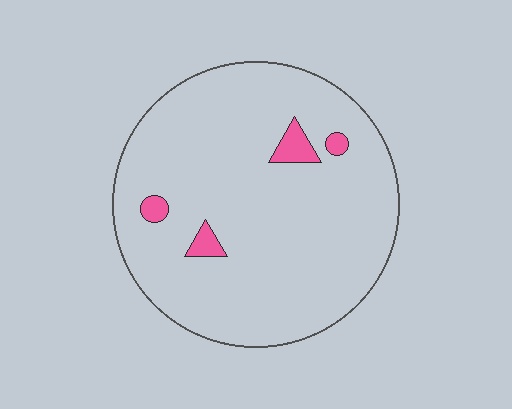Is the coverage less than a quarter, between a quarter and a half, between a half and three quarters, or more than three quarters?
Less than a quarter.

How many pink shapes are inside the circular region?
4.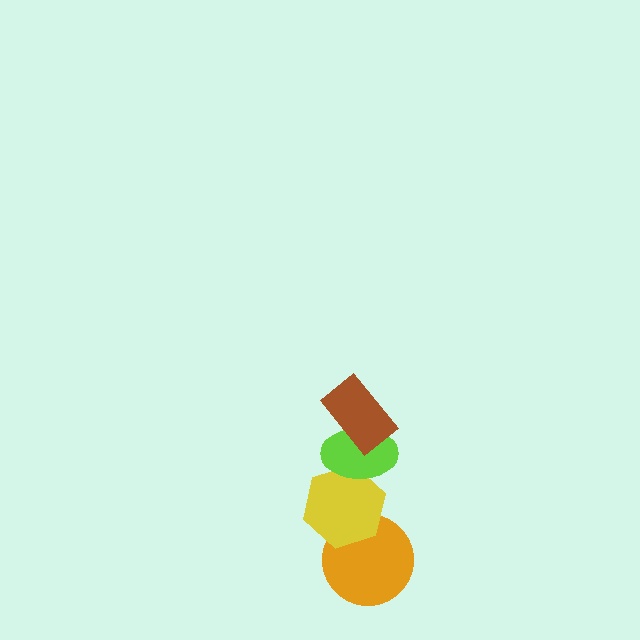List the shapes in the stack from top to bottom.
From top to bottom: the brown rectangle, the lime ellipse, the yellow hexagon, the orange circle.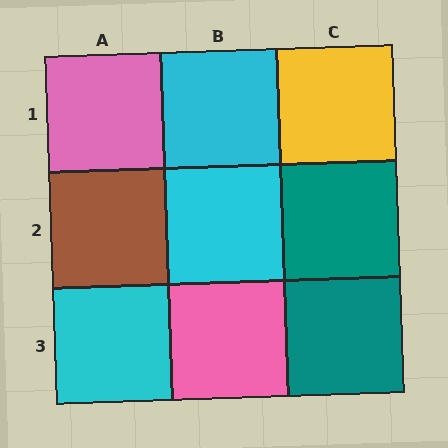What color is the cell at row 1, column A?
Pink.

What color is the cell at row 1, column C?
Yellow.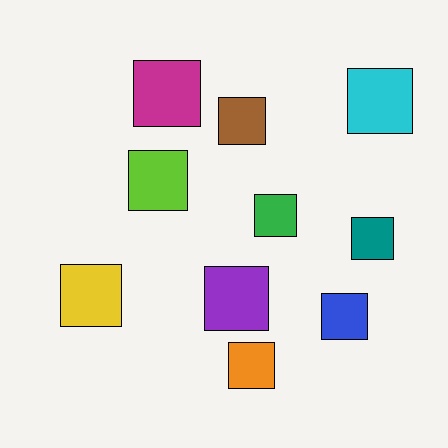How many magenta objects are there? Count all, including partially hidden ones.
There is 1 magenta object.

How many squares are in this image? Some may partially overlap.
There are 10 squares.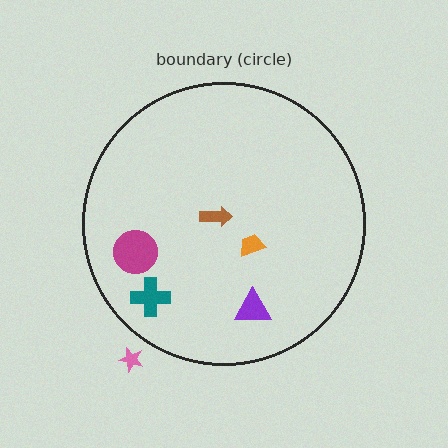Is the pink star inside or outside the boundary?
Outside.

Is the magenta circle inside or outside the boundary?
Inside.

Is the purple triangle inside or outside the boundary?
Inside.